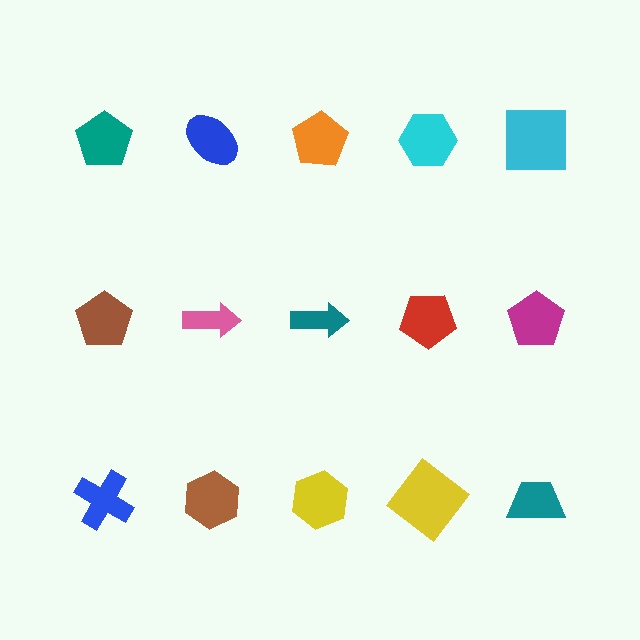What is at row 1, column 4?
A cyan hexagon.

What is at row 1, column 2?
A blue ellipse.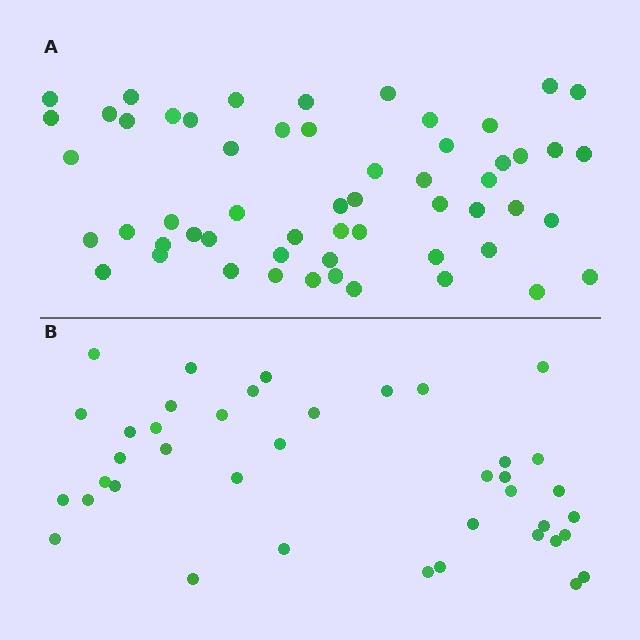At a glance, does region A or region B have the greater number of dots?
Region A (the top region) has more dots.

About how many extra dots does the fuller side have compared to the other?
Region A has approximately 15 more dots than region B.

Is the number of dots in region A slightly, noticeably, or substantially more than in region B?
Region A has noticeably more, but not dramatically so. The ratio is roughly 1.4 to 1.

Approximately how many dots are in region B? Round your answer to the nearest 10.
About 40 dots.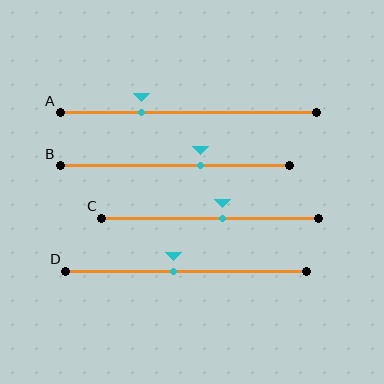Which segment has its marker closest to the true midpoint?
Segment D has its marker closest to the true midpoint.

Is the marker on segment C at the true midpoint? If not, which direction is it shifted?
No, the marker on segment C is shifted to the right by about 6% of the segment length.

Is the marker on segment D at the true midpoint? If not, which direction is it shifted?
No, the marker on segment D is shifted to the left by about 5% of the segment length.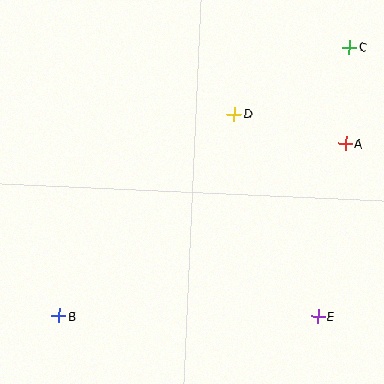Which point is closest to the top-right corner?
Point C is closest to the top-right corner.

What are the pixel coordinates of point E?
Point E is at (318, 317).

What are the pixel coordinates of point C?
Point C is at (349, 47).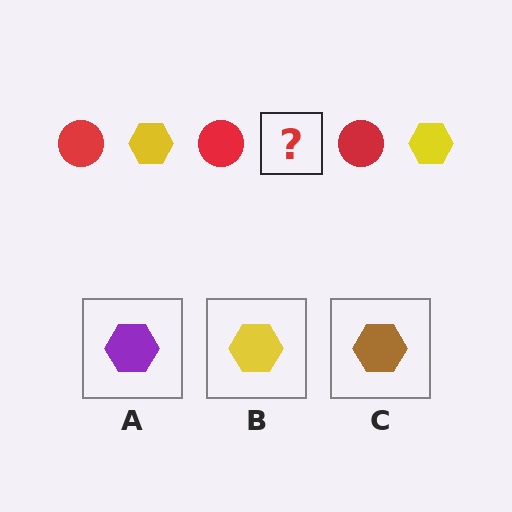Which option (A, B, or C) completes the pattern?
B.